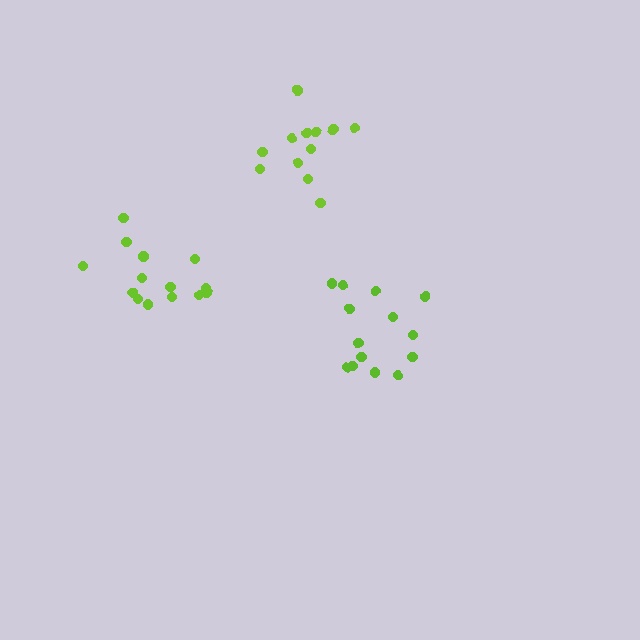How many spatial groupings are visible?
There are 3 spatial groupings.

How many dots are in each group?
Group 1: 14 dots, Group 2: 12 dots, Group 3: 14 dots (40 total).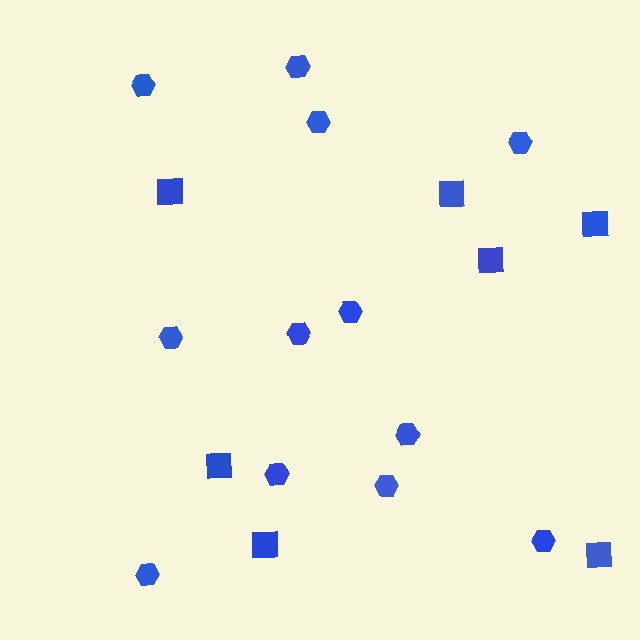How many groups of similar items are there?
There are 2 groups: one group of squares (7) and one group of hexagons (12).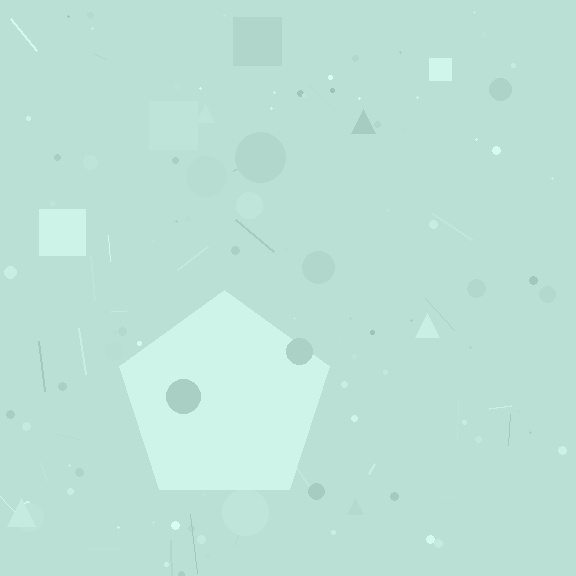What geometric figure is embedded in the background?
A pentagon is embedded in the background.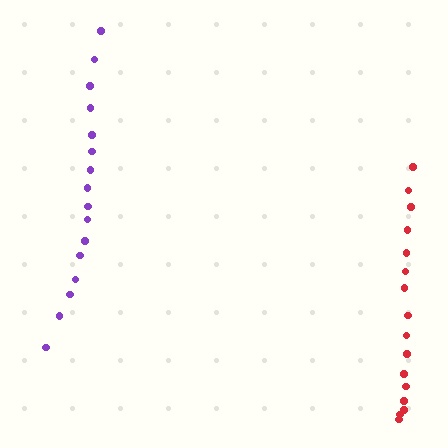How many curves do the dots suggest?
There are 2 distinct paths.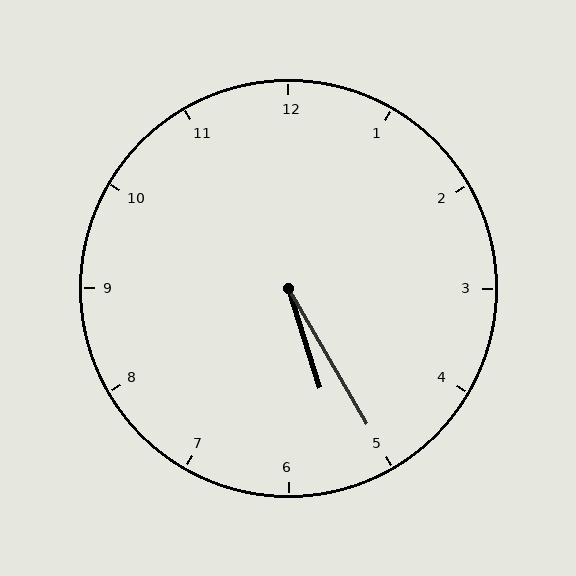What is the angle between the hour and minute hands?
Approximately 12 degrees.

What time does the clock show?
5:25.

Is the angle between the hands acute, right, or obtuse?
It is acute.